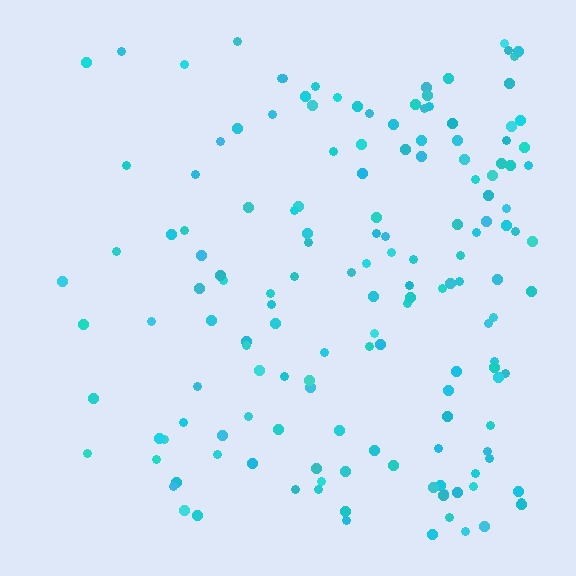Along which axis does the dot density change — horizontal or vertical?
Horizontal.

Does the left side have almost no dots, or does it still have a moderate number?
Still a moderate number, just noticeably fewer than the right.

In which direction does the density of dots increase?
From left to right, with the right side densest.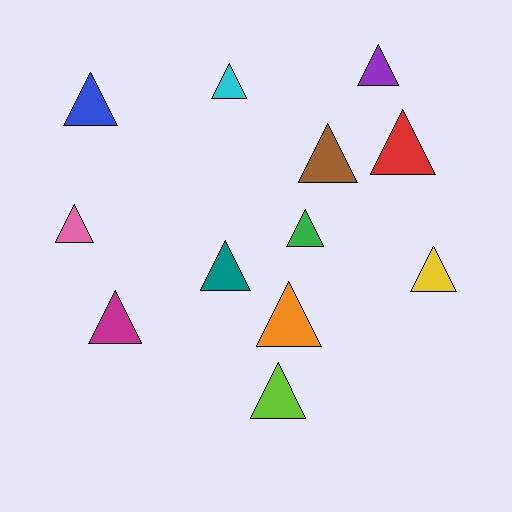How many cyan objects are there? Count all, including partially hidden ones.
There is 1 cyan object.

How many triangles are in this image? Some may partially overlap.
There are 12 triangles.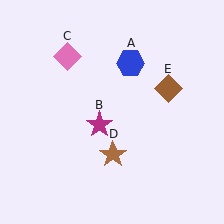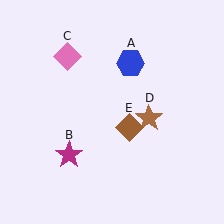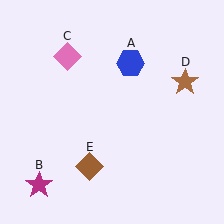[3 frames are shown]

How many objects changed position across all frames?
3 objects changed position: magenta star (object B), brown star (object D), brown diamond (object E).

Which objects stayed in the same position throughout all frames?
Blue hexagon (object A) and pink diamond (object C) remained stationary.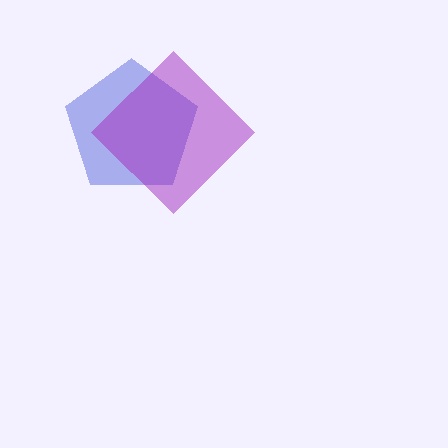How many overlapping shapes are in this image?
There are 2 overlapping shapes in the image.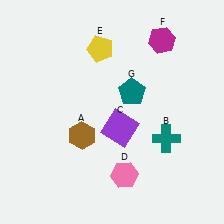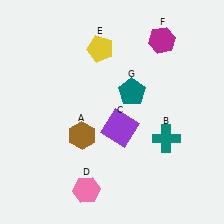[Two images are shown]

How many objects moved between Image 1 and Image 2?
1 object moved between the two images.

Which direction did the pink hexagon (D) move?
The pink hexagon (D) moved left.